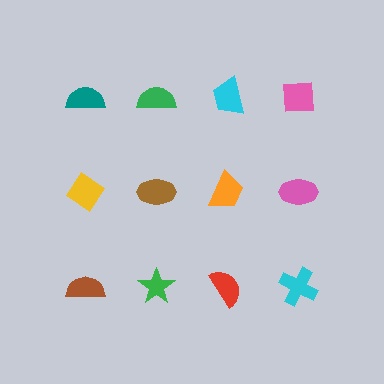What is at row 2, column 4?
A pink ellipse.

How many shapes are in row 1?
4 shapes.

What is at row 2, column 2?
A brown ellipse.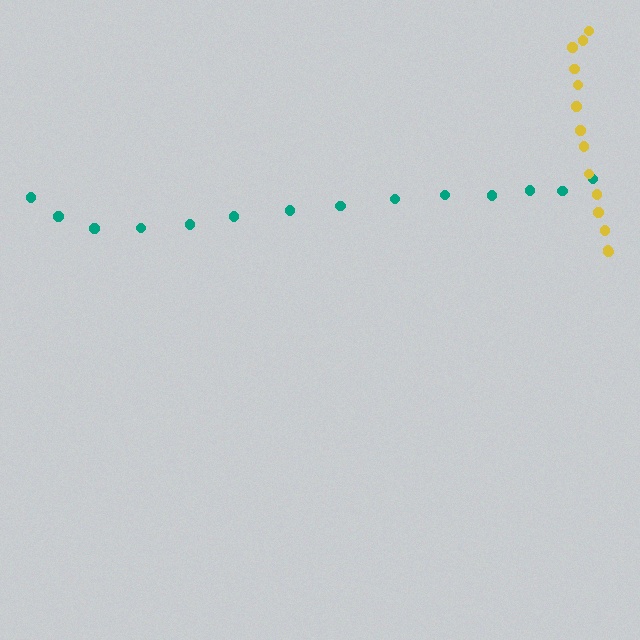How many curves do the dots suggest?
There are 2 distinct paths.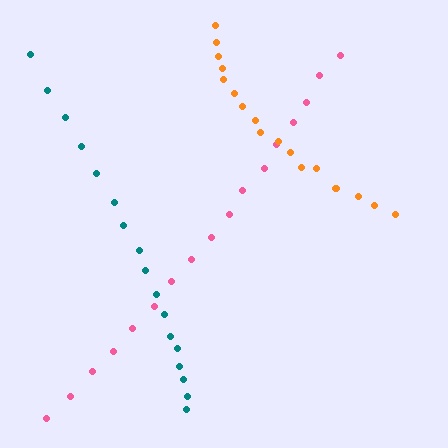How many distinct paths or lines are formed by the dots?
There are 3 distinct paths.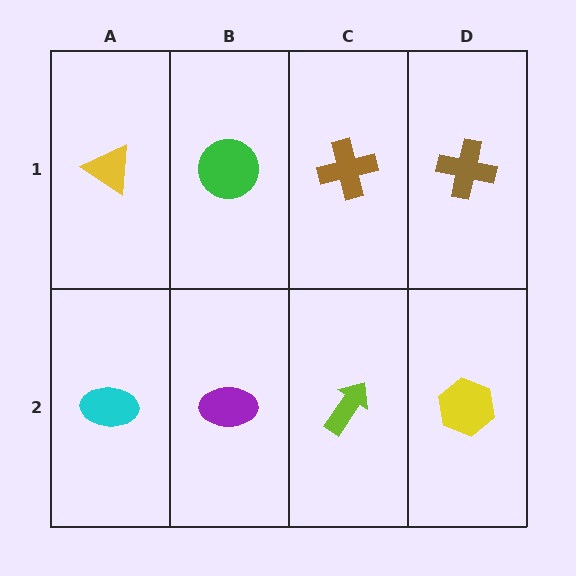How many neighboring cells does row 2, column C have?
3.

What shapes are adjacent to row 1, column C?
A lime arrow (row 2, column C), a green circle (row 1, column B), a brown cross (row 1, column D).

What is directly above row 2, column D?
A brown cross.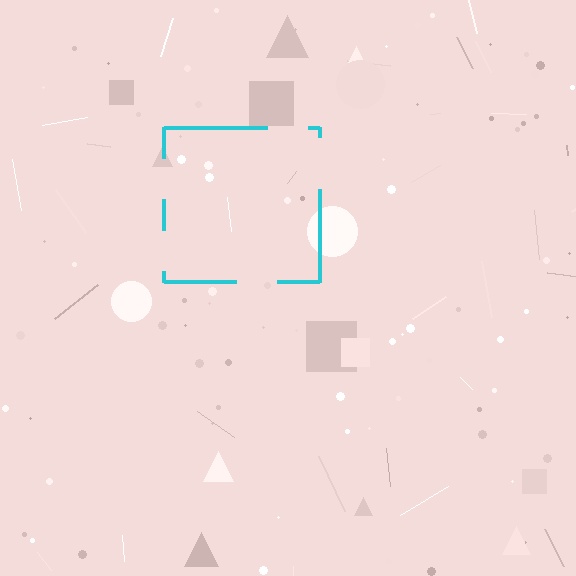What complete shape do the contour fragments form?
The contour fragments form a square.